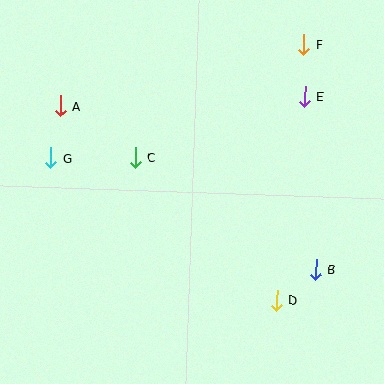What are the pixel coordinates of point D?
Point D is at (276, 300).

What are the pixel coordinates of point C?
Point C is at (135, 157).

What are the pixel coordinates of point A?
Point A is at (60, 106).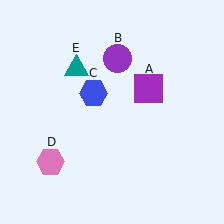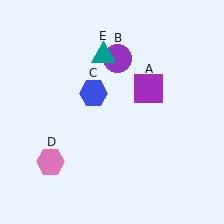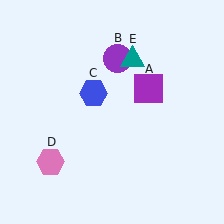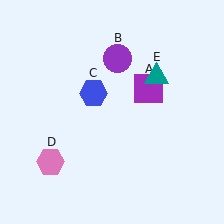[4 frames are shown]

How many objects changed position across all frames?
1 object changed position: teal triangle (object E).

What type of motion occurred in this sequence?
The teal triangle (object E) rotated clockwise around the center of the scene.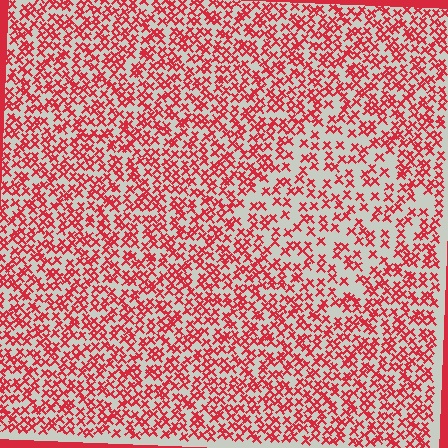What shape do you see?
I see a diamond.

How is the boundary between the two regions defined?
The boundary is defined by a change in element density (approximately 1.7x ratio). All elements are the same color, size, and shape.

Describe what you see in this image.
The image contains small red elements arranged at two different densities. A diamond-shaped region is visible where the elements are less densely packed than the surrounding area.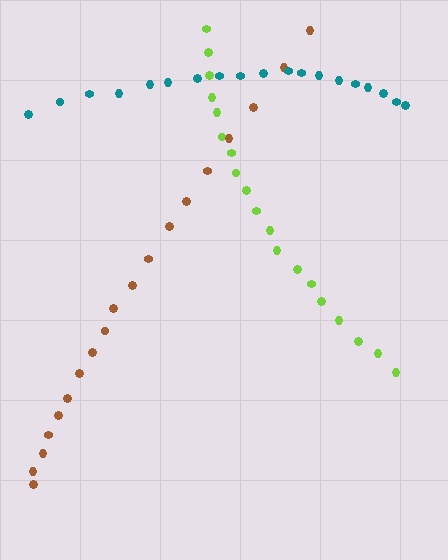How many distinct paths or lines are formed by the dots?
There are 3 distinct paths.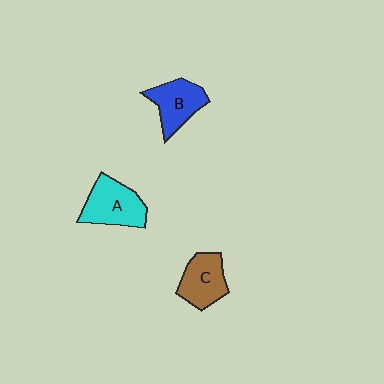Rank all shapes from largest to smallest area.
From largest to smallest: A (cyan), B (blue), C (brown).